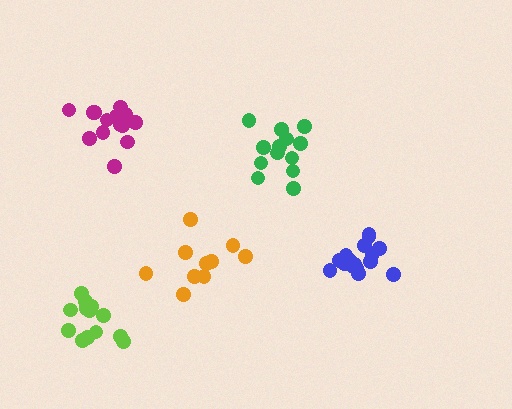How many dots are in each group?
Group 1: 15 dots, Group 2: 10 dots, Group 3: 13 dots, Group 4: 16 dots, Group 5: 13 dots (67 total).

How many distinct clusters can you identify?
There are 5 distinct clusters.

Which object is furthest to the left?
The lime cluster is leftmost.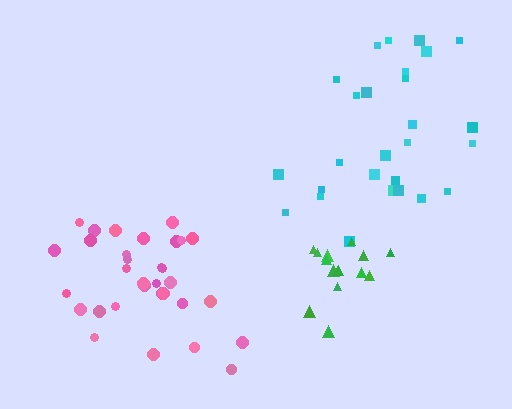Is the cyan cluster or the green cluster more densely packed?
Green.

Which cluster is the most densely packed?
Pink.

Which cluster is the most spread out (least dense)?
Cyan.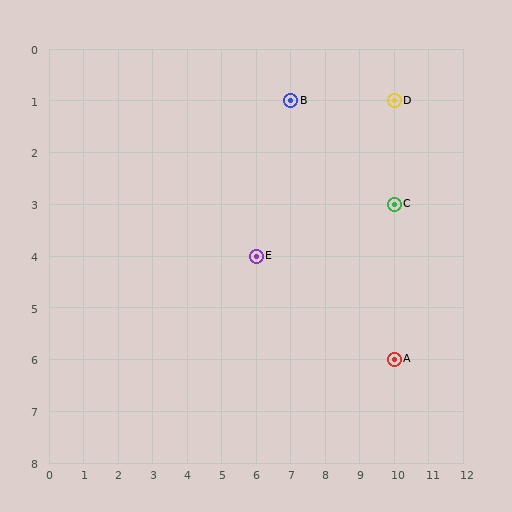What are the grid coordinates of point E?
Point E is at grid coordinates (6, 4).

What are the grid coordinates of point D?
Point D is at grid coordinates (10, 1).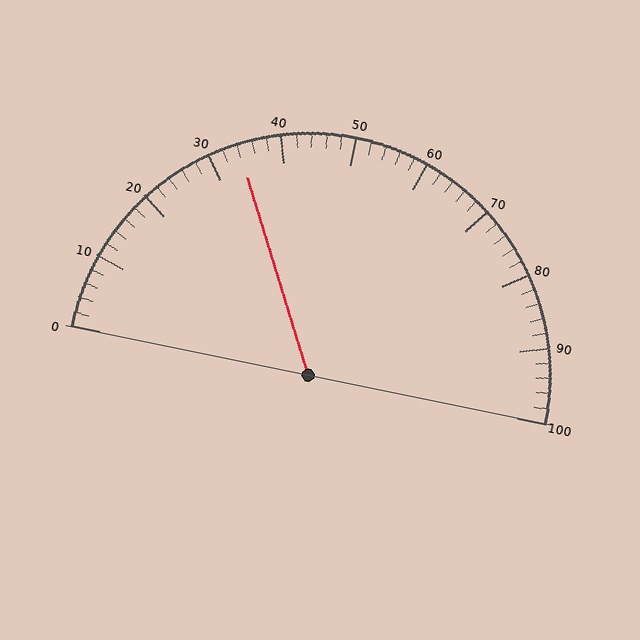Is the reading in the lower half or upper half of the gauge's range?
The reading is in the lower half of the range (0 to 100).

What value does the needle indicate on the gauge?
The needle indicates approximately 34.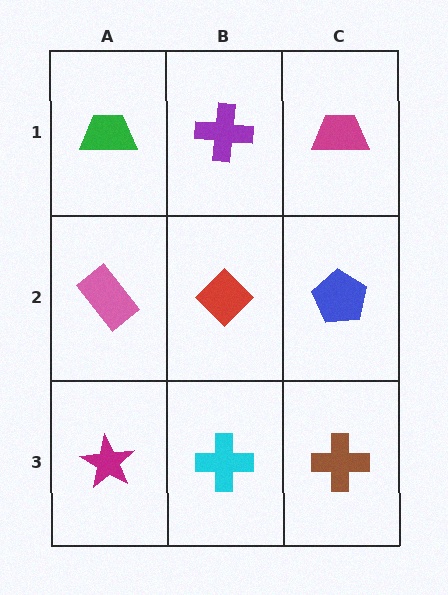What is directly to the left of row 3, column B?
A magenta star.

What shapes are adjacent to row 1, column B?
A red diamond (row 2, column B), a green trapezoid (row 1, column A), a magenta trapezoid (row 1, column C).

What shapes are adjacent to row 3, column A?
A pink rectangle (row 2, column A), a cyan cross (row 3, column B).